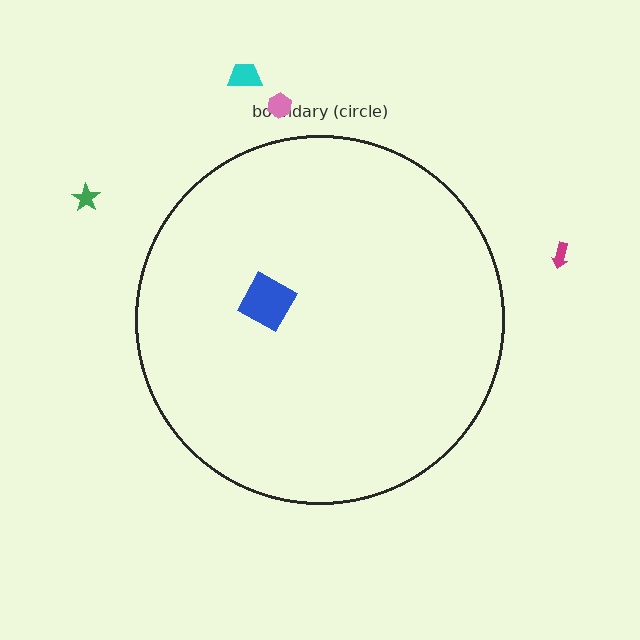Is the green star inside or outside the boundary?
Outside.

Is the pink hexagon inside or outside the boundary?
Outside.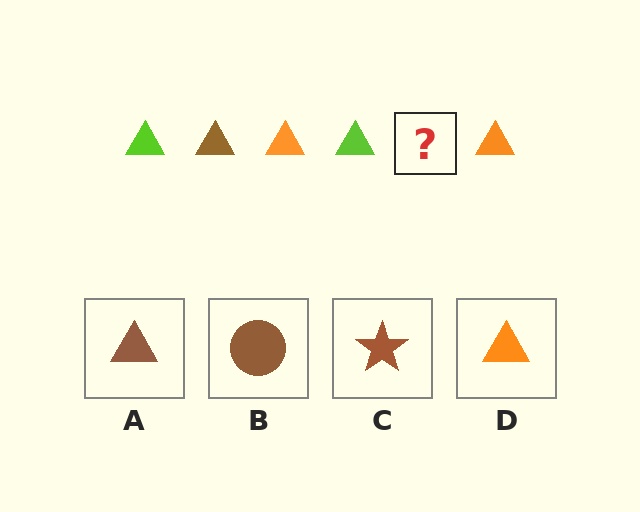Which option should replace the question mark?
Option A.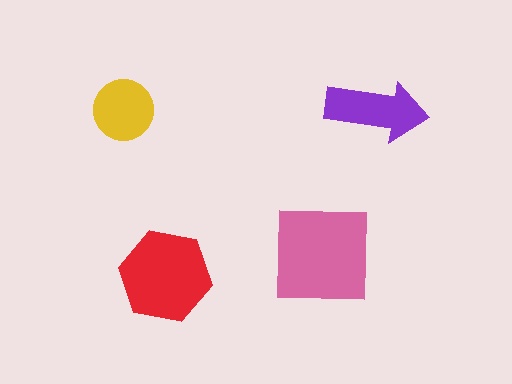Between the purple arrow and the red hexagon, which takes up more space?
The red hexagon.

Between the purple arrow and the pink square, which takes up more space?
The pink square.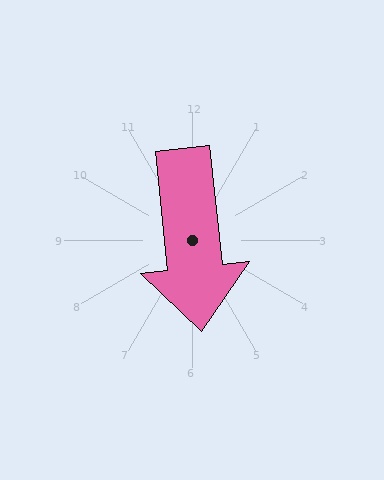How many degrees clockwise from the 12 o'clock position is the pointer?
Approximately 174 degrees.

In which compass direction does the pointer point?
South.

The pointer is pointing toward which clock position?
Roughly 6 o'clock.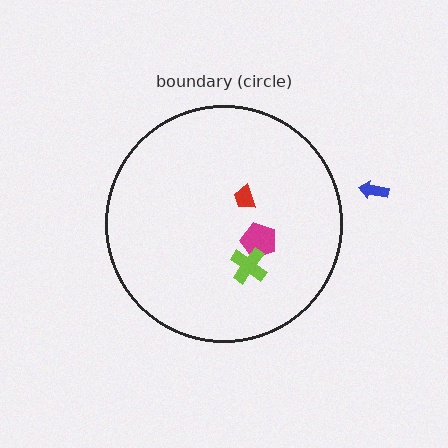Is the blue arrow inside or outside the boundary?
Outside.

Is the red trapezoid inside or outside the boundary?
Inside.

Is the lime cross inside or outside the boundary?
Inside.